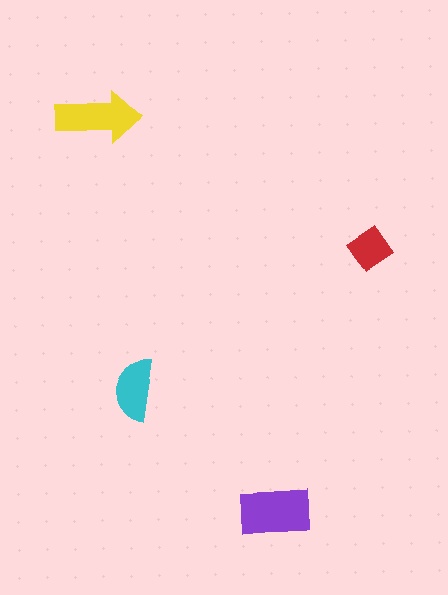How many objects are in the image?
There are 4 objects in the image.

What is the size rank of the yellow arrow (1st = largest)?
2nd.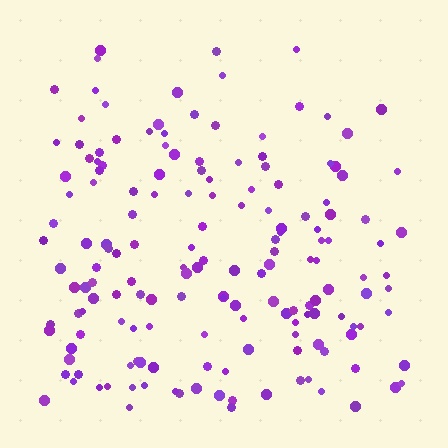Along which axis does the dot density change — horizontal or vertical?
Vertical.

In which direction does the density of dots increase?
From top to bottom, with the bottom side densest.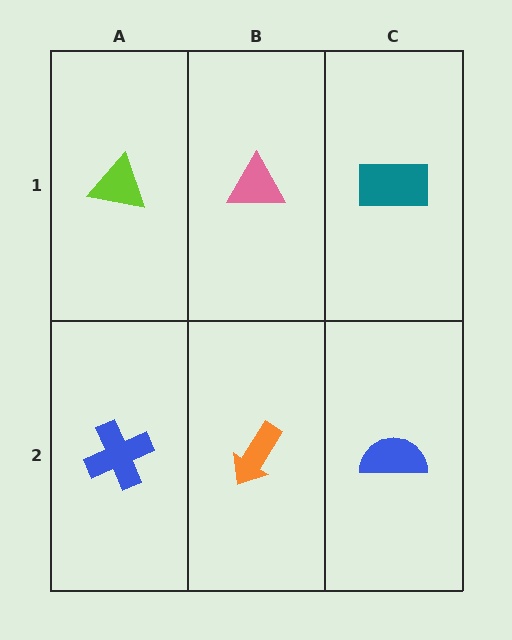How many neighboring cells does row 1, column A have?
2.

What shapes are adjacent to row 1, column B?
An orange arrow (row 2, column B), a lime triangle (row 1, column A), a teal rectangle (row 1, column C).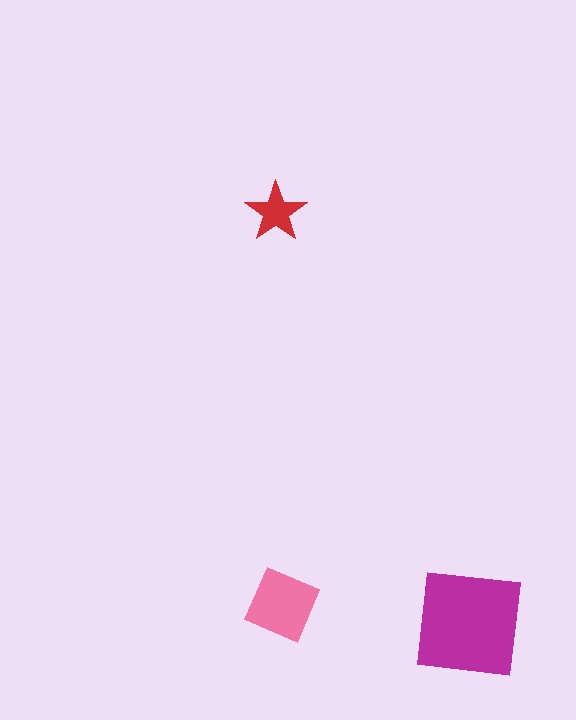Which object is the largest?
The magenta square.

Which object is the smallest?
The red star.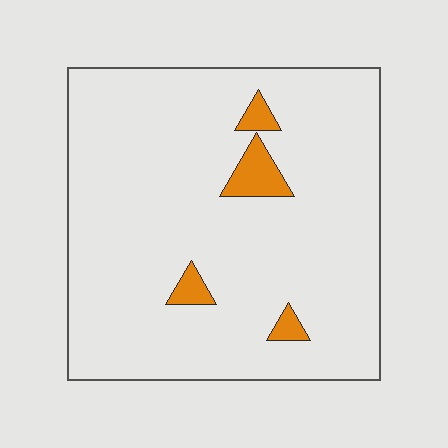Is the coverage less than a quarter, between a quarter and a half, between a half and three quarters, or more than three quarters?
Less than a quarter.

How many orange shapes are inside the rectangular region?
4.